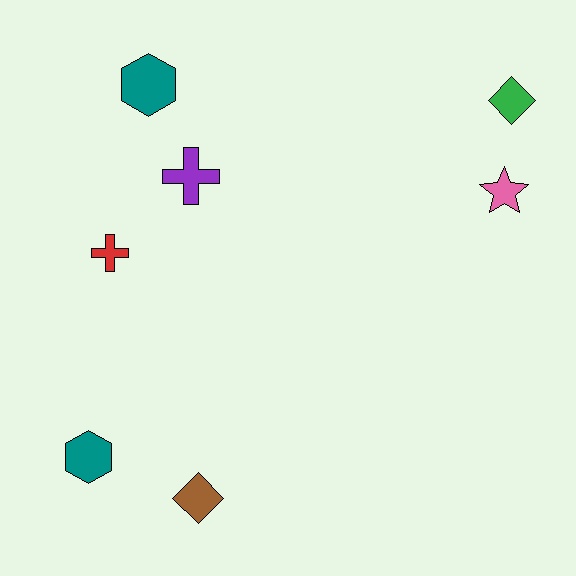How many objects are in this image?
There are 7 objects.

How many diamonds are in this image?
There are 2 diamonds.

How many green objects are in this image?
There is 1 green object.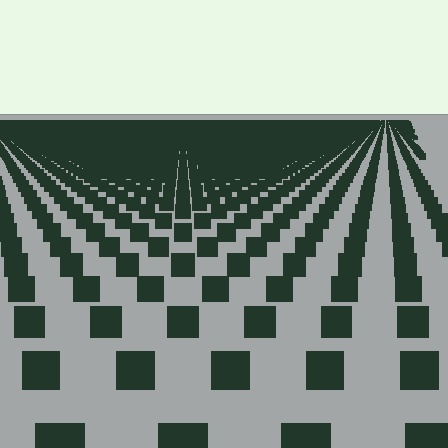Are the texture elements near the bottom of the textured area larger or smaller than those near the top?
Larger. Near the bottom, elements are closer to the viewer and appear at a bigger on-screen size.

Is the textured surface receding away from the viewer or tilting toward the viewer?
The surface is receding away from the viewer. Texture elements get smaller and denser toward the top.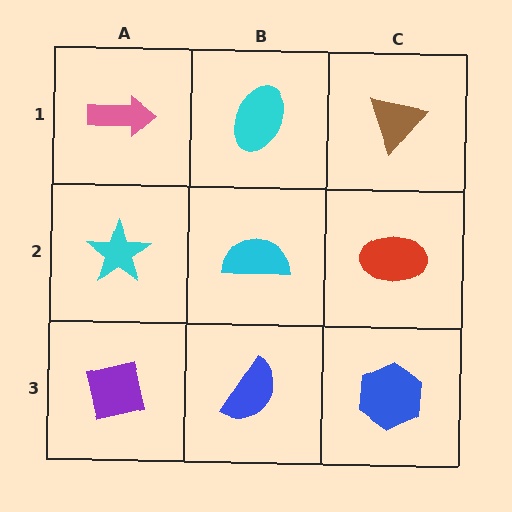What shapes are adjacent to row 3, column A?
A cyan star (row 2, column A), a blue semicircle (row 3, column B).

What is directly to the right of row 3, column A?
A blue semicircle.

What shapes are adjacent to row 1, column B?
A cyan semicircle (row 2, column B), a pink arrow (row 1, column A), a brown triangle (row 1, column C).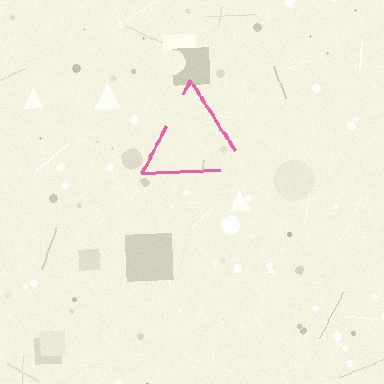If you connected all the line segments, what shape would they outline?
They would outline a triangle.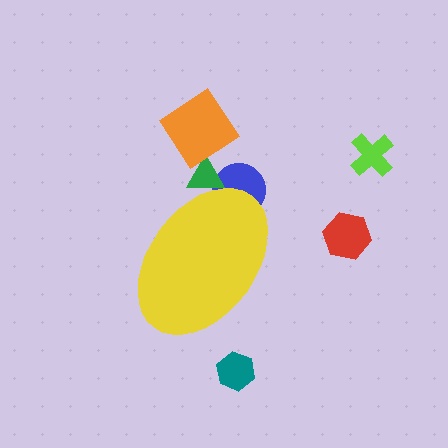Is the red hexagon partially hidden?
No, the red hexagon is fully visible.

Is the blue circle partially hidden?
Yes, the blue circle is partially hidden behind the yellow ellipse.